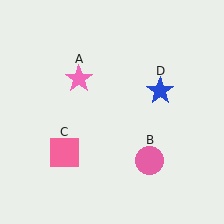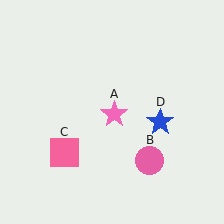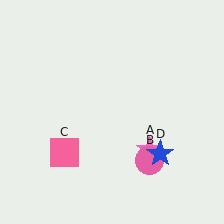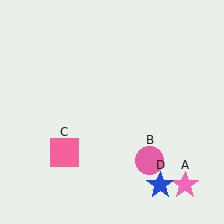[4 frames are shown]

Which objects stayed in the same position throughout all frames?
Pink circle (object B) and pink square (object C) remained stationary.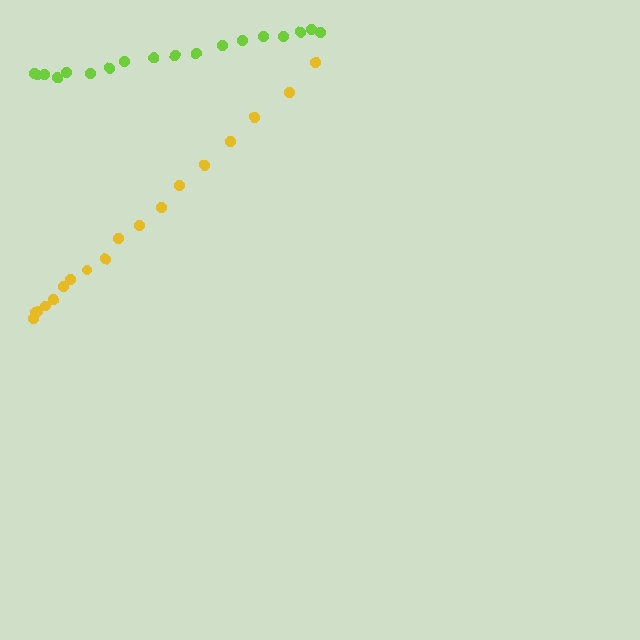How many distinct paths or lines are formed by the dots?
There are 2 distinct paths.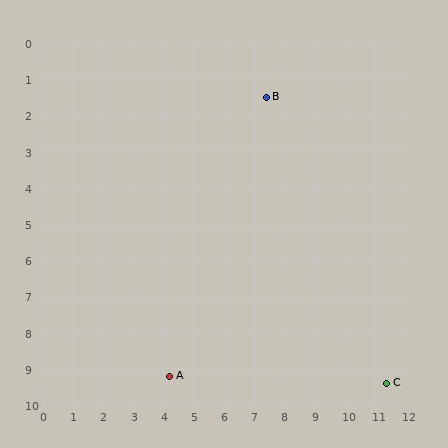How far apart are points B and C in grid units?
Points B and C are about 8.9 grid units apart.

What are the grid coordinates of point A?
Point A is at approximately (4.2, 9.2).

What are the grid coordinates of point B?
Point B is at approximately (7.4, 1.5).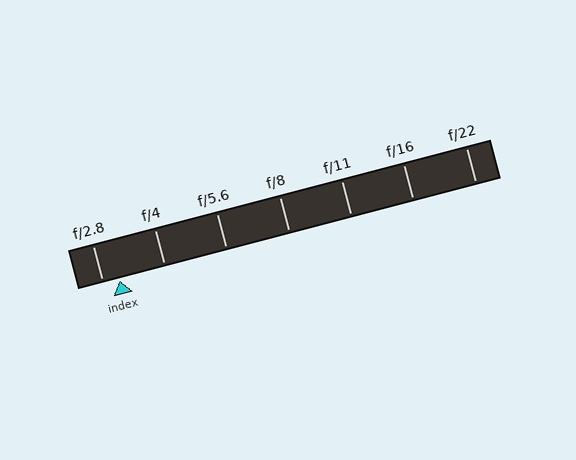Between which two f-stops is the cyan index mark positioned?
The index mark is between f/2.8 and f/4.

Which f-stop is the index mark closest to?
The index mark is closest to f/2.8.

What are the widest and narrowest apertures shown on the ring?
The widest aperture shown is f/2.8 and the narrowest is f/22.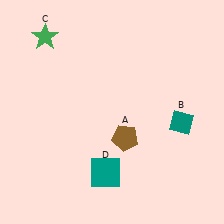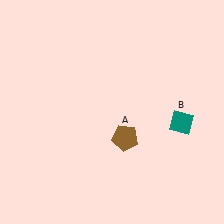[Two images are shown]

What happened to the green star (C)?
The green star (C) was removed in Image 2. It was in the top-left area of Image 1.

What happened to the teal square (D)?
The teal square (D) was removed in Image 2. It was in the bottom-left area of Image 1.